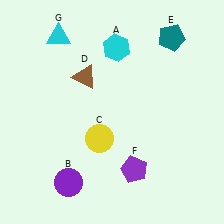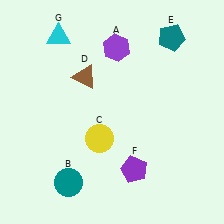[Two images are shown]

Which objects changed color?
A changed from cyan to purple. B changed from purple to teal.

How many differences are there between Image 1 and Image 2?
There are 2 differences between the two images.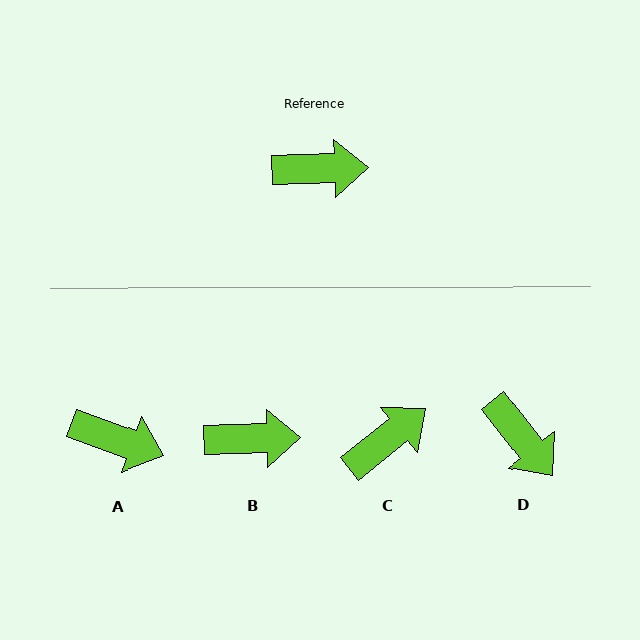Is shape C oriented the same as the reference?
No, it is off by about 37 degrees.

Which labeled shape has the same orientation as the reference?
B.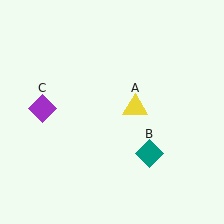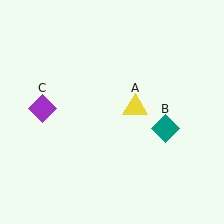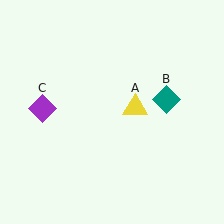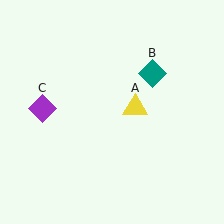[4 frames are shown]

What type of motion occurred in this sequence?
The teal diamond (object B) rotated counterclockwise around the center of the scene.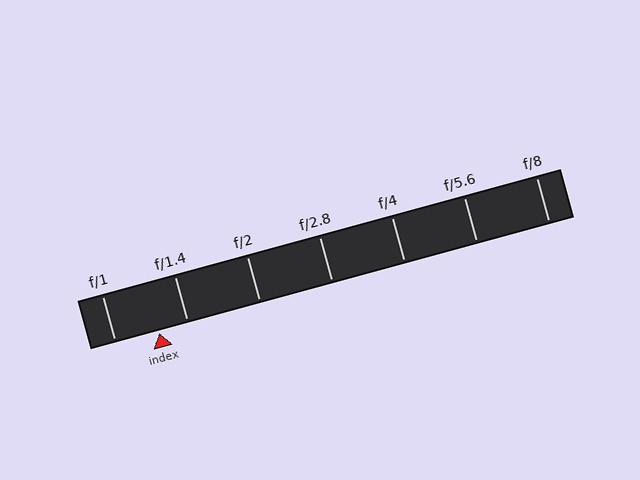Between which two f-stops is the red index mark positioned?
The index mark is between f/1 and f/1.4.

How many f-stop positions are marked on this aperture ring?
There are 7 f-stop positions marked.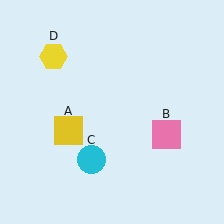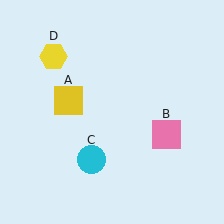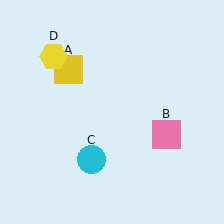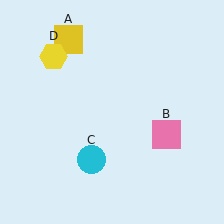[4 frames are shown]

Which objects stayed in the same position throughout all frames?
Pink square (object B) and cyan circle (object C) and yellow hexagon (object D) remained stationary.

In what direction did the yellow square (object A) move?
The yellow square (object A) moved up.